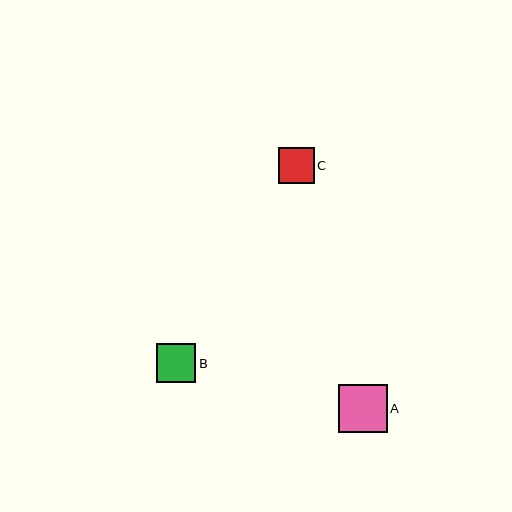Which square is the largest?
Square A is the largest with a size of approximately 49 pixels.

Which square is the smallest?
Square C is the smallest with a size of approximately 36 pixels.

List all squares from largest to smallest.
From largest to smallest: A, B, C.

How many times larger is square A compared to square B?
Square A is approximately 1.2 times the size of square B.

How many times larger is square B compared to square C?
Square B is approximately 1.1 times the size of square C.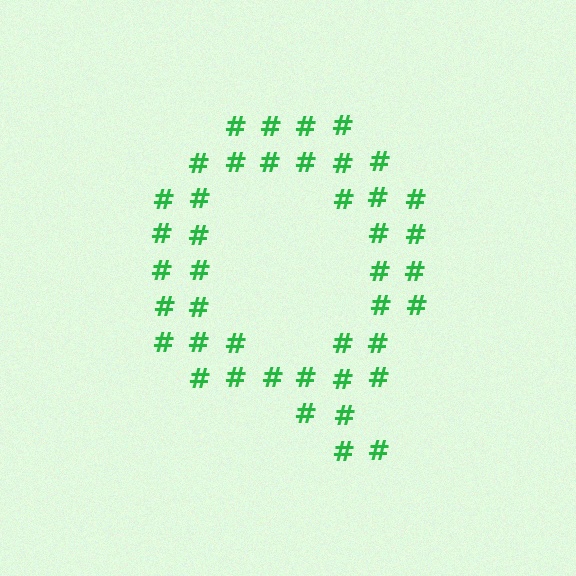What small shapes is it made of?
It is made of small hash symbols.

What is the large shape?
The large shape is the letter Q.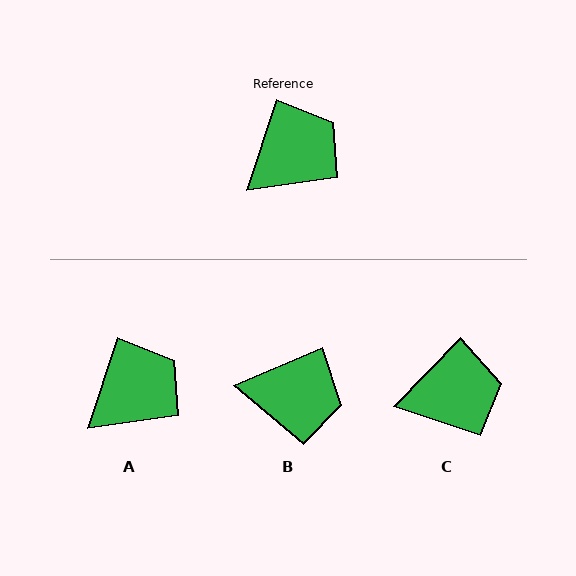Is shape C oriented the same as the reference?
No, it is off by about 26 degrees.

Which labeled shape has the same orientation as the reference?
A.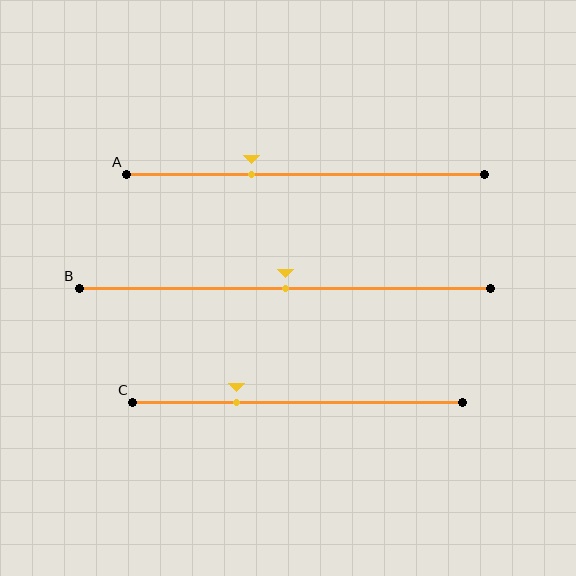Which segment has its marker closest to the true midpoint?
Segment B has its marker closest to the true midpoint.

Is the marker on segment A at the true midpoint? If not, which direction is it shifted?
No, the marker on segment A is shifted to the left by about 15% of the segment length.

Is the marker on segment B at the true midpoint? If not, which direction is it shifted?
Yes, the marker on segment B is at the true midpoint.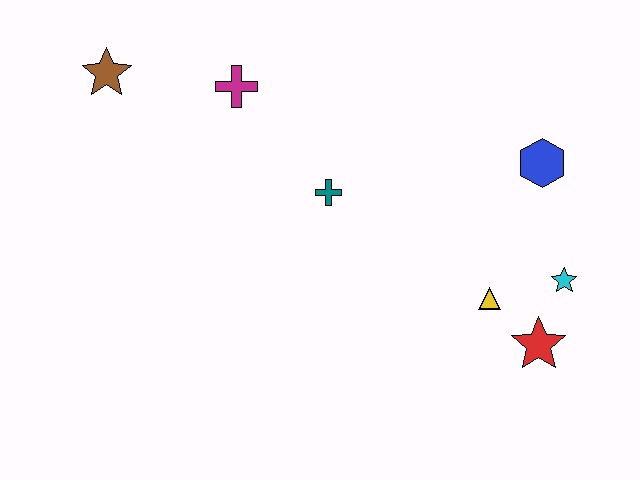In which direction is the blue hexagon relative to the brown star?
The blue hexagon is to the right of the brown star.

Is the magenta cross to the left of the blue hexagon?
Yes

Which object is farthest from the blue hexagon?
The brown star is farthest from the blue hexagon.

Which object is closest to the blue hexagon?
The cyan star is closest to the blue hexagon.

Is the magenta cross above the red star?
Yes